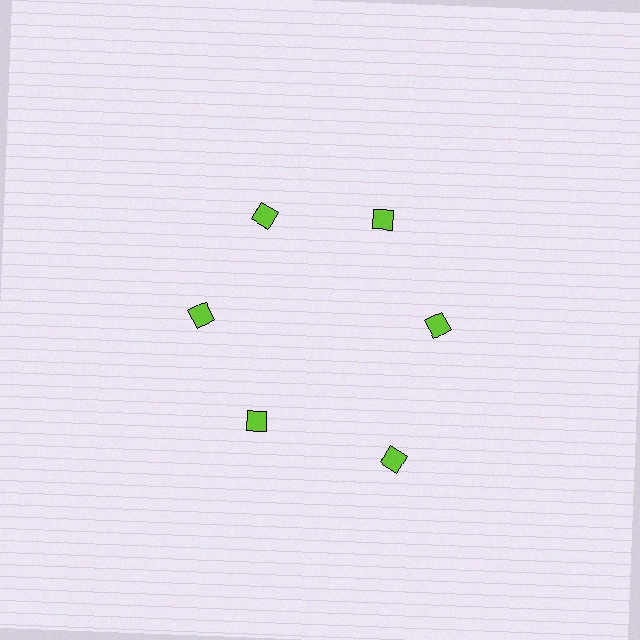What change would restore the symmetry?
The symmetry would be restored by moving it inward, back onto the ring so that all 6 diamonds sit at equal angles and equal distance from the center.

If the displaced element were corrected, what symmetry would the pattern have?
It would have 6-fold rotational symmetry — the pattern would map onto itself every 60 degrees.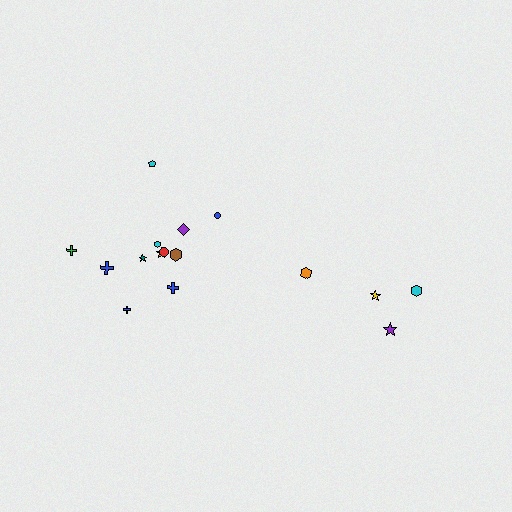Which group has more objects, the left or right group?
The left group.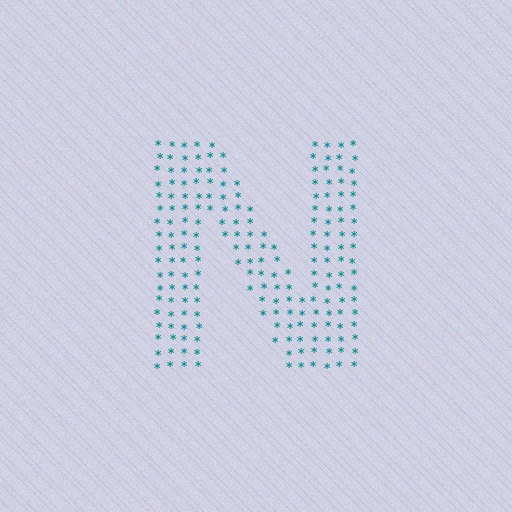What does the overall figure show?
The overall figure shows the letter N.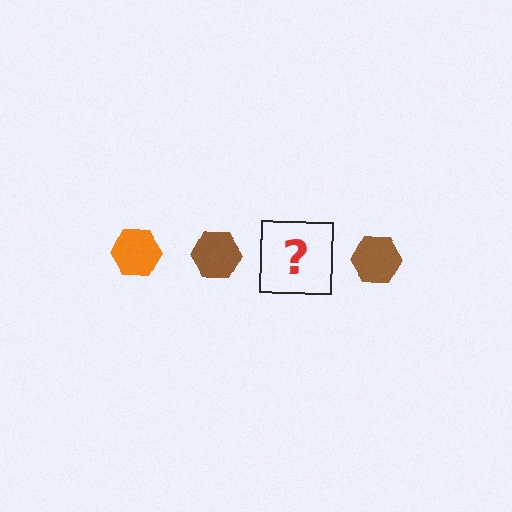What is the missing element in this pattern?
The missing element is an orange hexagon.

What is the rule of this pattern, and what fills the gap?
The rule is that the pattern cycles through orange, brown hexagons. The gap should be filled with an orange hexagon.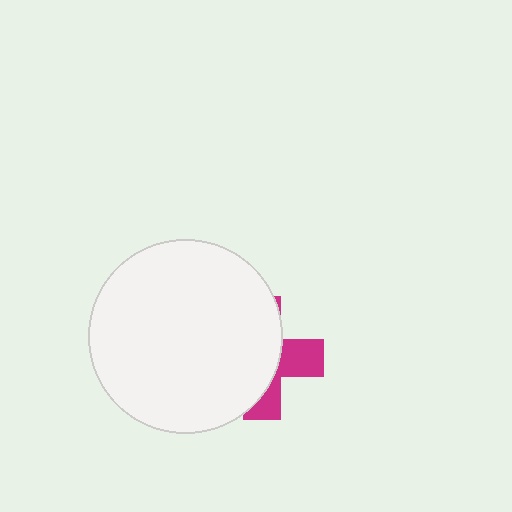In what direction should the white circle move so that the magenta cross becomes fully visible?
The white circle should move left. That is the shortest direction to clear the overlap and leave the magenta cross fully visible.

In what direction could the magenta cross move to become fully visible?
The magenta cross could move right. That would shift it out from behind the white circle entirely.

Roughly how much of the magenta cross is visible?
A small part of it is visible (roughly 34%).